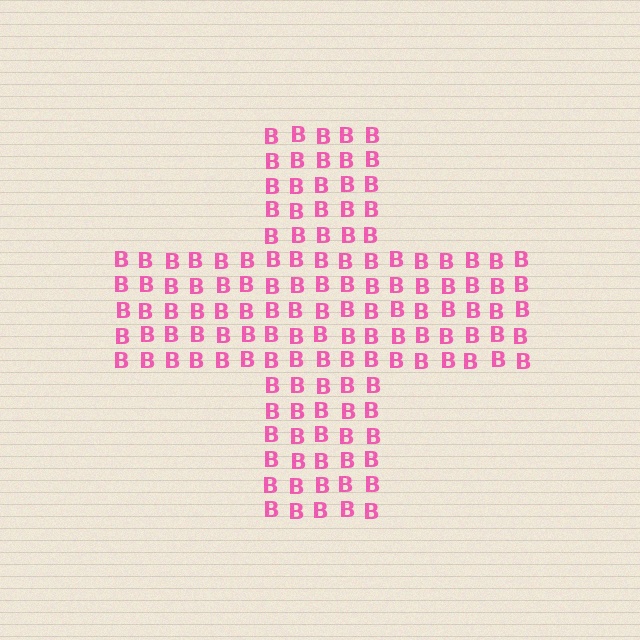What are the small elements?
The small elements are letter B's.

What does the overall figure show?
The overall figure shows a cross.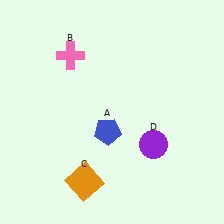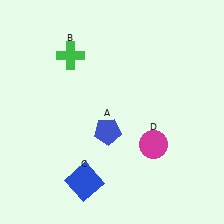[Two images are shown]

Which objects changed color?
B changed from pink to green. C changed from orange to blue. D changed from purple to magenta.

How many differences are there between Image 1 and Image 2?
There are 3 differences between the two images.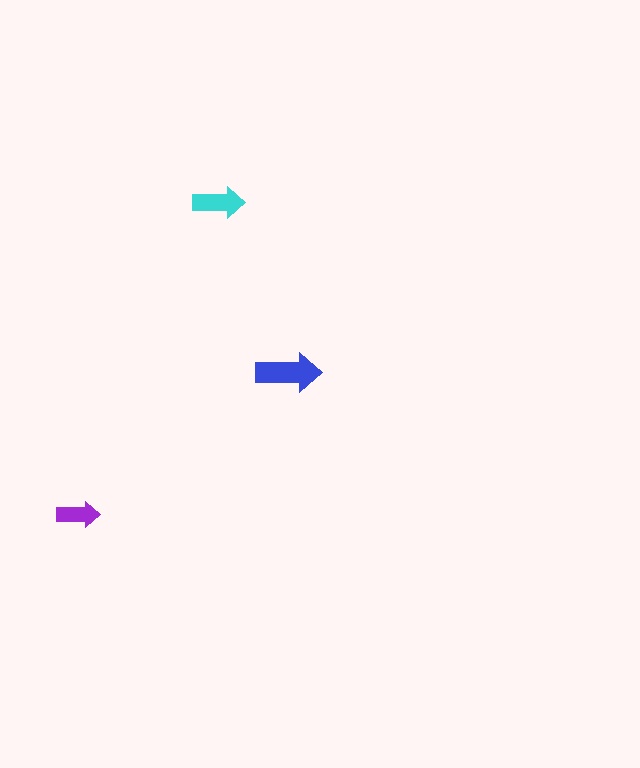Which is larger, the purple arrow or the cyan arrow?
The cyan one.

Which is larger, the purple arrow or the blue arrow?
The blue one.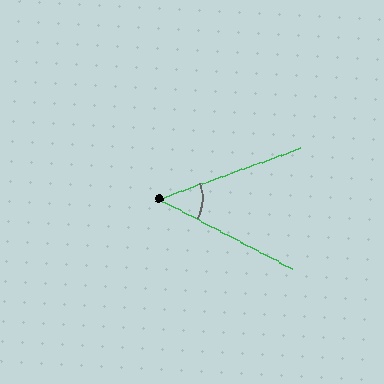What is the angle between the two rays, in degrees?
Approximately 47 degrees.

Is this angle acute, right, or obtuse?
It is acute.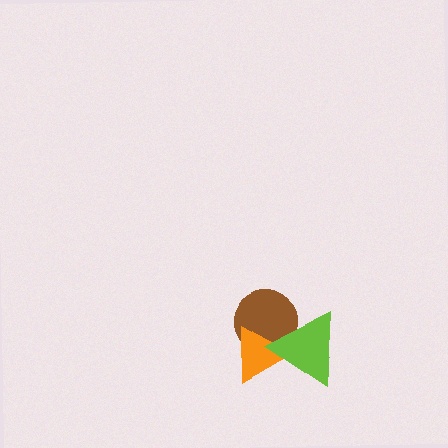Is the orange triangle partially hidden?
Yes, it is partially covered by another shape.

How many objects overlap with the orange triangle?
2 objects overlap with the orange triangle.